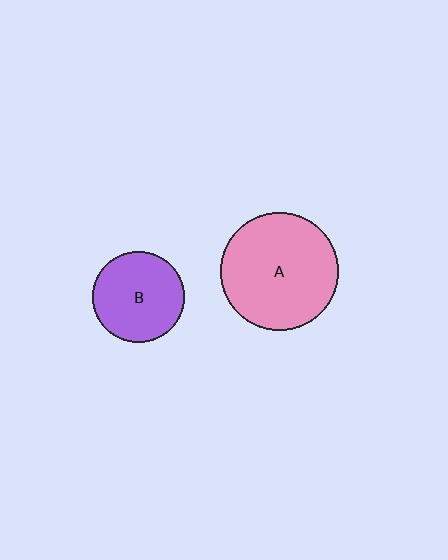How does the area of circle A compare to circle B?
Approximately 1.7 times.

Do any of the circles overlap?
No, none of the circles overlap.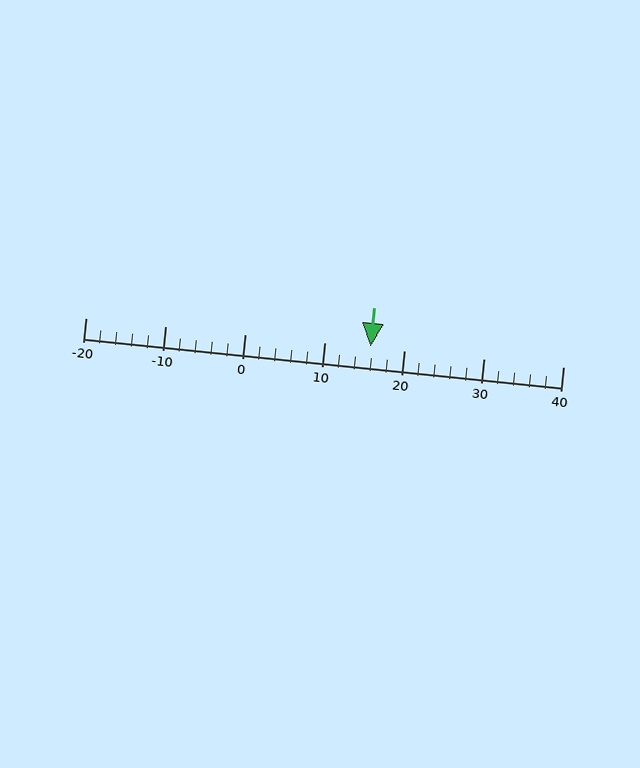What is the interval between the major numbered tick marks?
The major tick marks are spaced 10 units apart.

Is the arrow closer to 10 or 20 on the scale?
The arrow is closer to 20.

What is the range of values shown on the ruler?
The ruler shows values from -20 to 40.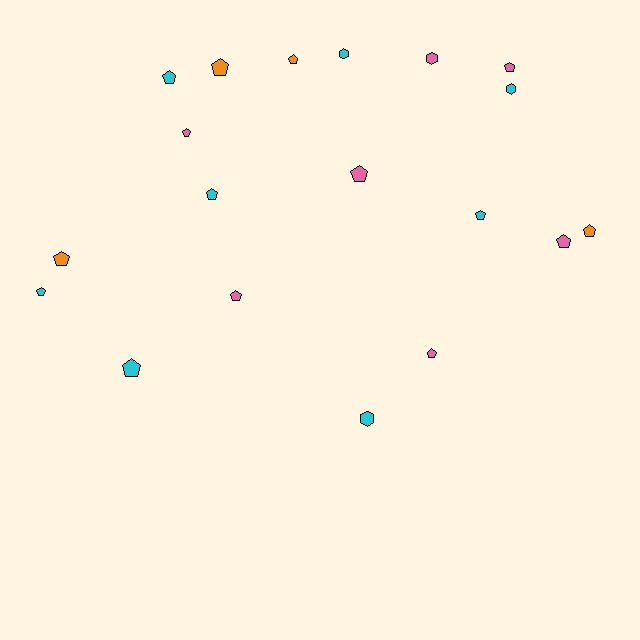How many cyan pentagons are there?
There are 5 cyan pentagons.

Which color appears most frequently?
Cyan, with 8 objects.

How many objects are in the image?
There are 19 objects.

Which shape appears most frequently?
Pentagon, with 15 objects.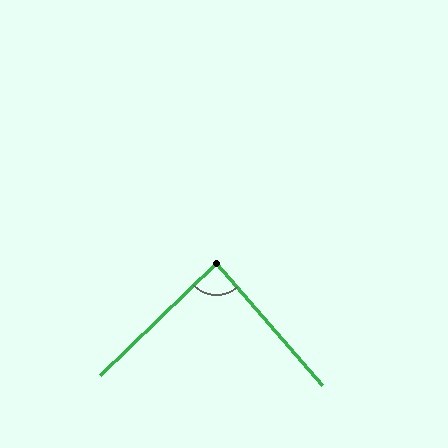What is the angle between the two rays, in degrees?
Approximately 87 degrees.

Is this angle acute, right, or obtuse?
It is approximately a right angle.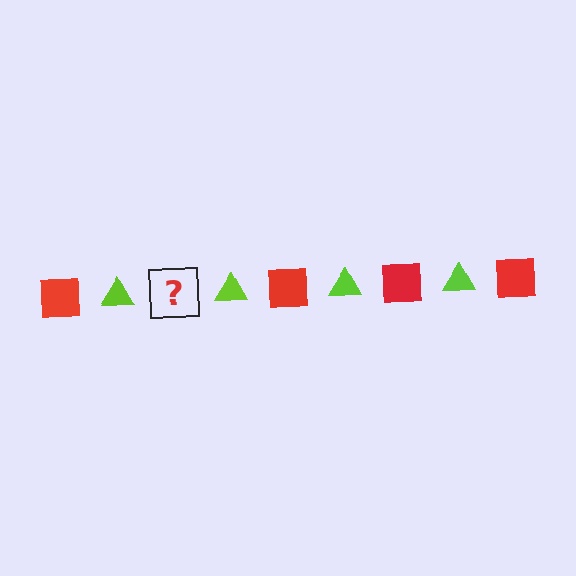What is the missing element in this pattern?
The missing element is a red square.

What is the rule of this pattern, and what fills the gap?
The rule is that the pattern alternates between red square and lime triangle. The gap should be filled with a red square.